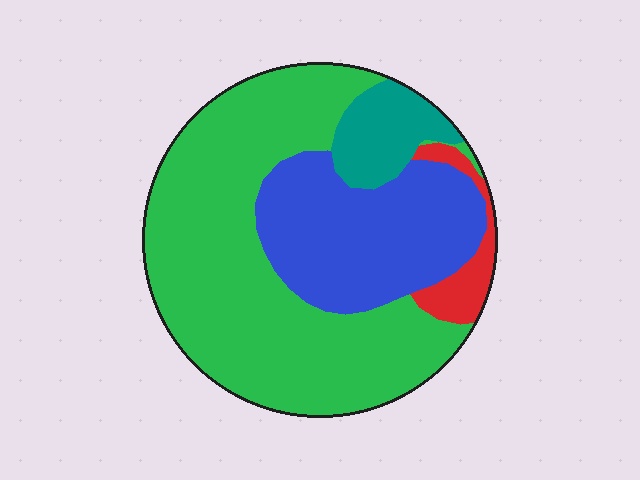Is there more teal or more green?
Green.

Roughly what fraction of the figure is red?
Red covers roughly 5% of the figure.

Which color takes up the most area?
Green, at roughly 60%.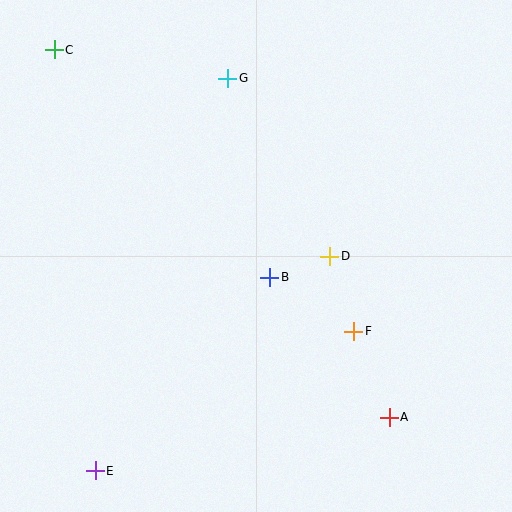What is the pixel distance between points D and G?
The distance between D and G is 205 pixels.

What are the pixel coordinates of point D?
Point D is at (330, 256).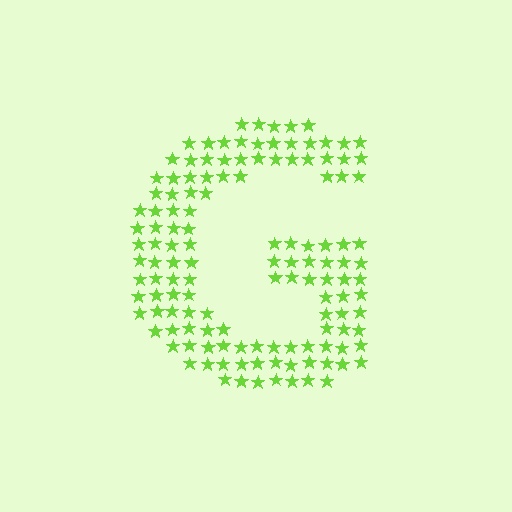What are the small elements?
The small elements are stars.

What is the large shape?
The large shape is the letter G.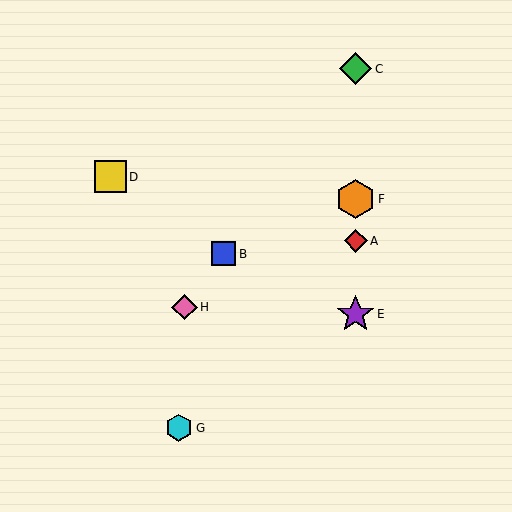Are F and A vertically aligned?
Yes, both are at x≈356.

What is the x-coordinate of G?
Object G is at x≈179.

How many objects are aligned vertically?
4 objects (A, C, E, F) are aligned vertically.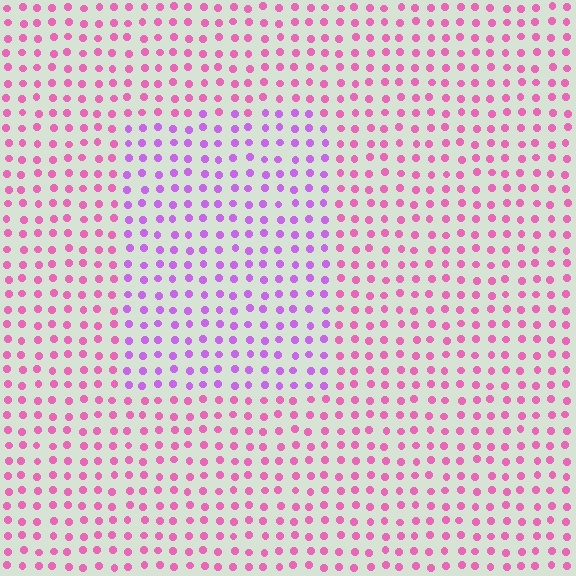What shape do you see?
I see a rectangle.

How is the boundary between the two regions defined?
The boundary is defined purely by a slight shift in hue (about 37 degrees). Spacing, size, and orientation are identical on both sides.